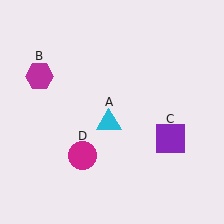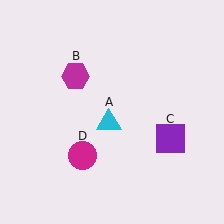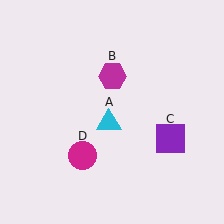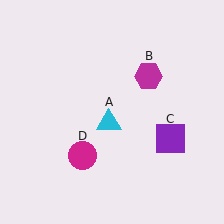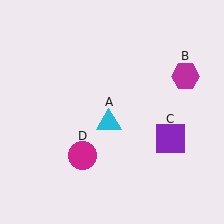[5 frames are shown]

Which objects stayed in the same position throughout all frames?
Cyan triangle (object A) and purple square (object C) and magenta circle (object D) remained stationary.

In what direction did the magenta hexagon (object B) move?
The magenta hexagon (object B) moved right.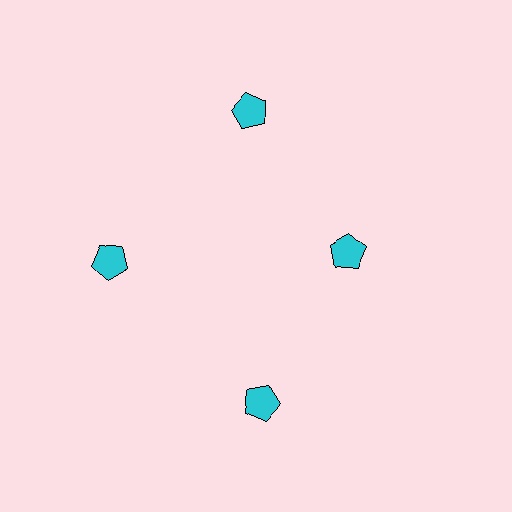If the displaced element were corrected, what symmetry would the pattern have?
It would have 4-fold rotational symmetry — the pattern would map onto itself every 90 degrees.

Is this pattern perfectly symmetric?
No. The 4 cyan pentagons are arranged in a ring, but one element near the 3 o'clock position is pulled inward toward the center, breaking the 4-fold rotational symmetry.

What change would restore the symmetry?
The symmetry would be restored by moving it outward, back onto the ring so that all 4 pentagons sit at equal angles and equal distance from the center.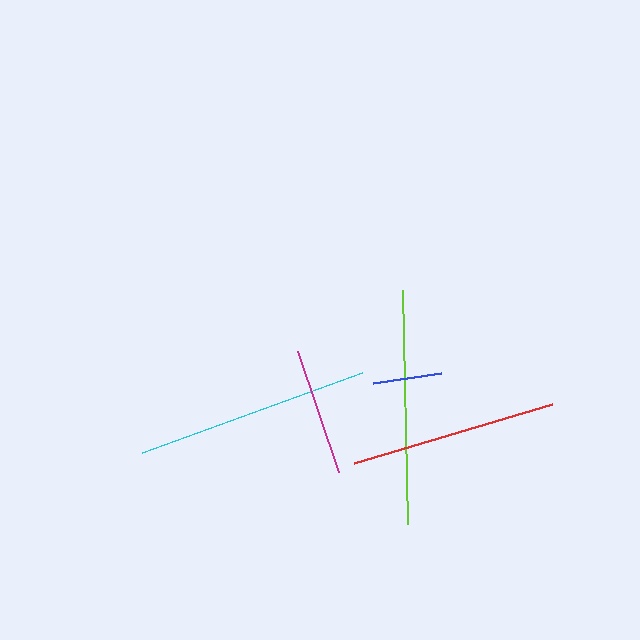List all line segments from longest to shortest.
From longest to shortest: cyan, lime, red, magenta, blue.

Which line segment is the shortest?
The blue line is the shortest at approximately 68 pixels.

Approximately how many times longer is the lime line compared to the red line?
The lime line is approximately 1.1 times the length of the red line.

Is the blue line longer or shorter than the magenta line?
The magenta line is longer than the blue line.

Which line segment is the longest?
The cyan line is the longest at approximately 234 pixels.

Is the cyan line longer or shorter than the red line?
The cyan line is longer than the red line.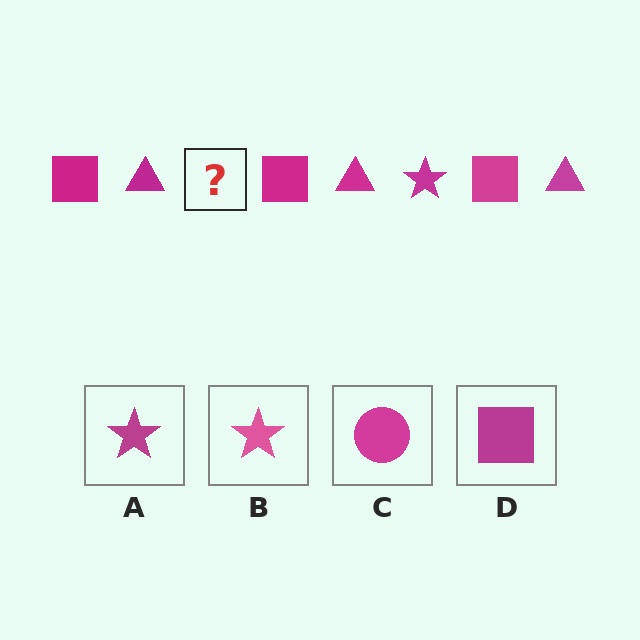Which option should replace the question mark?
Option A.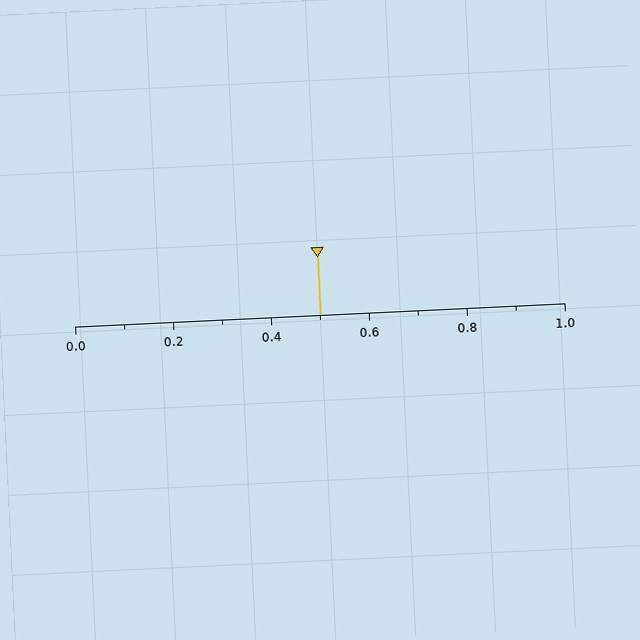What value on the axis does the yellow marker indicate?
The marker indicates approximately 0.5.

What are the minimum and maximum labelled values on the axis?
The axis runs from 0.0 to 1.0.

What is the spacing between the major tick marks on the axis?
The major ticks are spaced 0.2 apart.